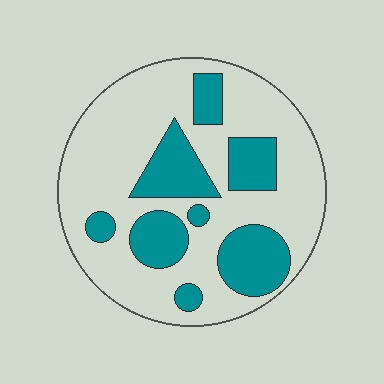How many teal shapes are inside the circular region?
8.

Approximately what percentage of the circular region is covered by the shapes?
Approximately 30%.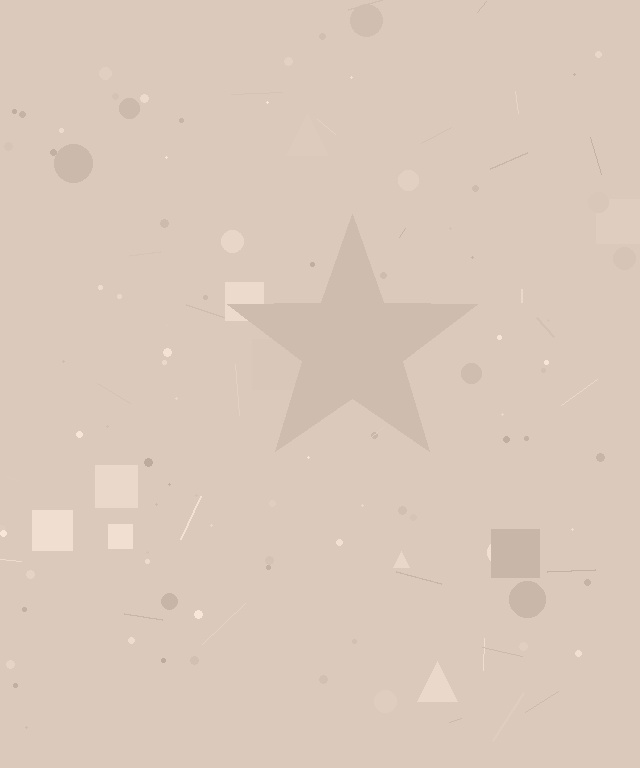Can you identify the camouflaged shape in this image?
The camouflaged shape is a star.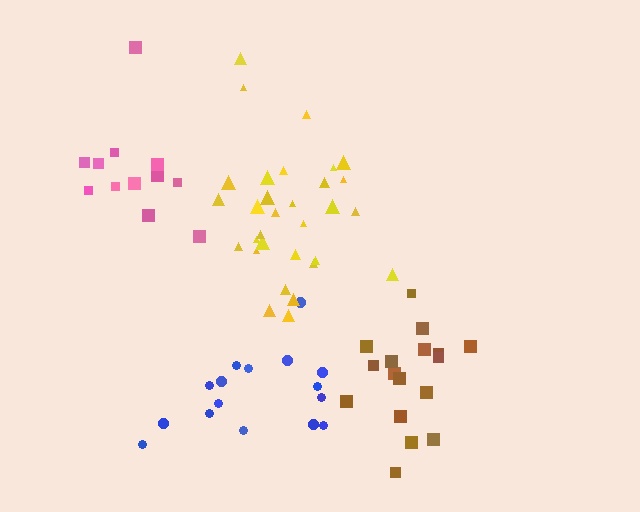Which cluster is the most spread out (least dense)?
Blue.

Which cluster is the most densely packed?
Pink.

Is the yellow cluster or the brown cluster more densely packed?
Brown.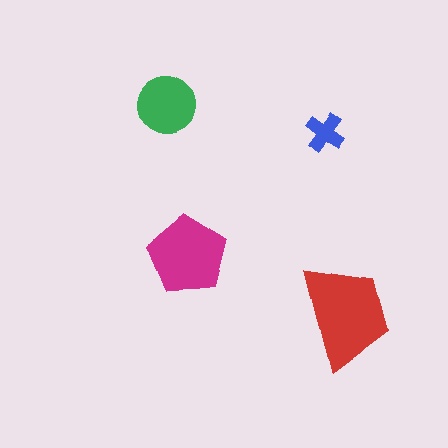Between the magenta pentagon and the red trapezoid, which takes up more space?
The red trapezoid.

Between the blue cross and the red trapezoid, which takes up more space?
The red trapezoid.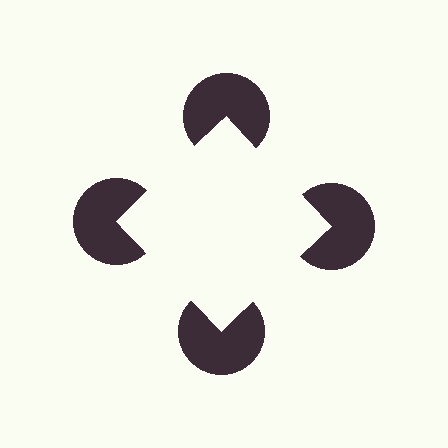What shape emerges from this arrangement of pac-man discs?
An illusory square — its edges are inferred from the aligned wedge cuts in the pac-man discs, not physically drawn.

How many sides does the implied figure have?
4 sides.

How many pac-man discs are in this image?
There are 4 — one at each vertex of the illusory square.